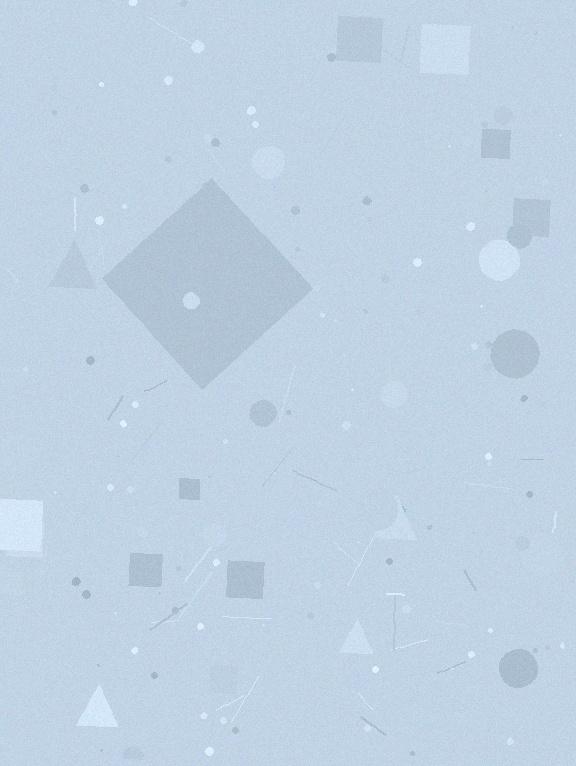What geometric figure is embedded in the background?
A diamond is embedded in the background.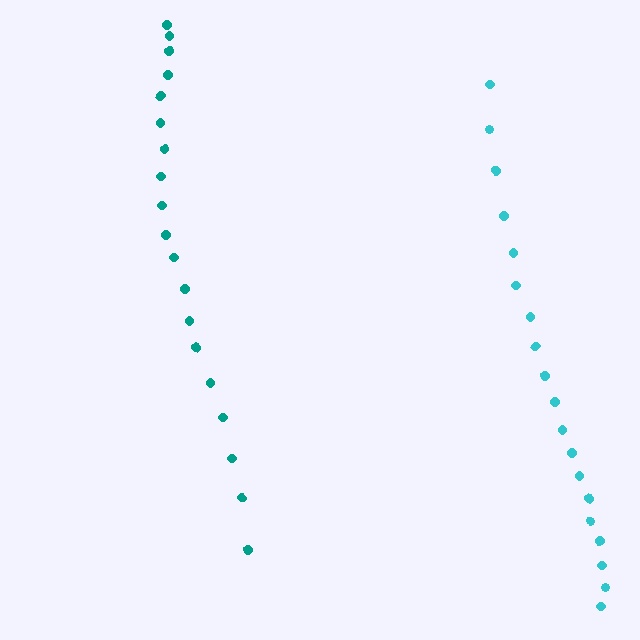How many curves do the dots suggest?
There are 2 distinct paths.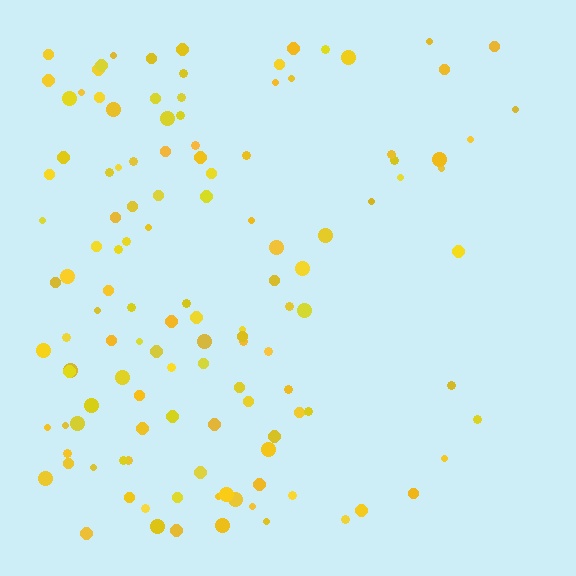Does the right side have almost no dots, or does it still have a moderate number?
Still a moderate number, just noticeably fewer than the left.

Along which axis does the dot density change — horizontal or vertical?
Horizontal.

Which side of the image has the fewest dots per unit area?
The right.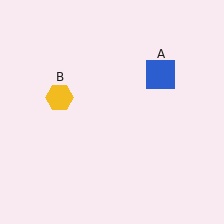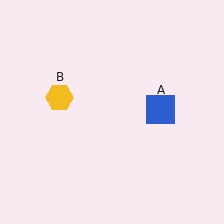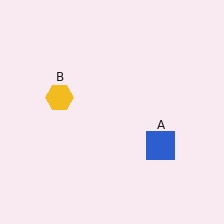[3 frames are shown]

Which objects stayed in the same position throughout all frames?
Yellow hexagon (object B) remained stationary.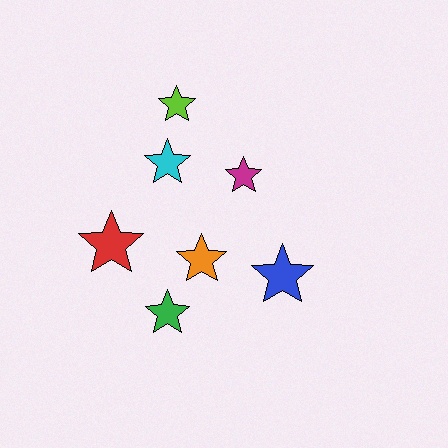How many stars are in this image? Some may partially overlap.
There are 7 stars.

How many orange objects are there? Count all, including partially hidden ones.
There is 1 orange object.